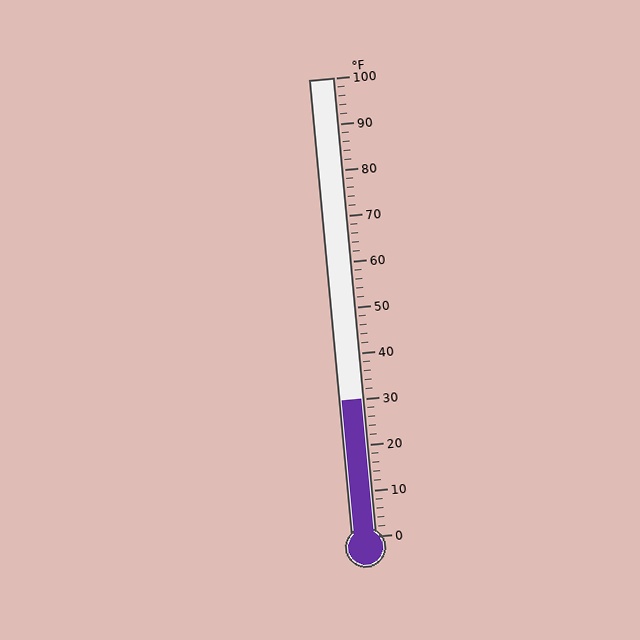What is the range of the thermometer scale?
The thermometer scale ranges from 0°F to 100°F.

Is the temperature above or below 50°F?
The temperature is below 50°F.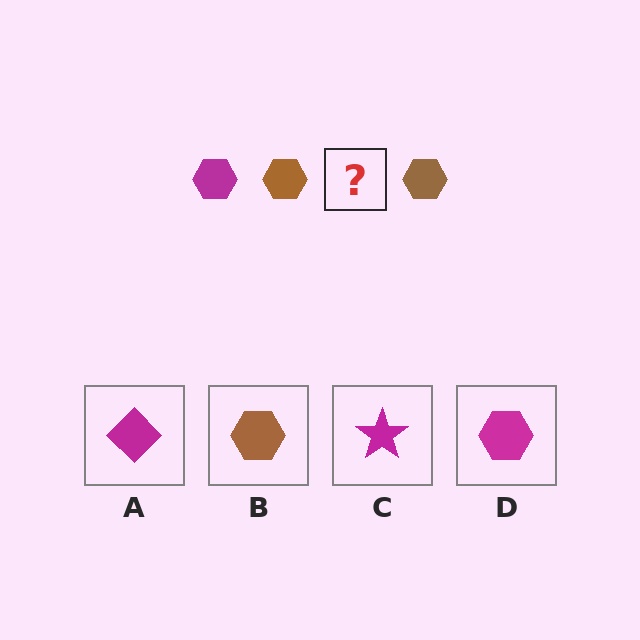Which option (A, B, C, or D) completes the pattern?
D.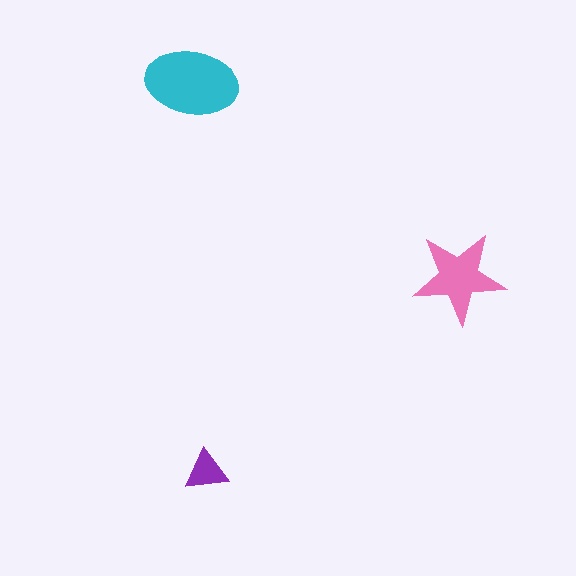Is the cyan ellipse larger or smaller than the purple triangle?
Larger.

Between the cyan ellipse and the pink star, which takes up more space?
The cyan ellipse.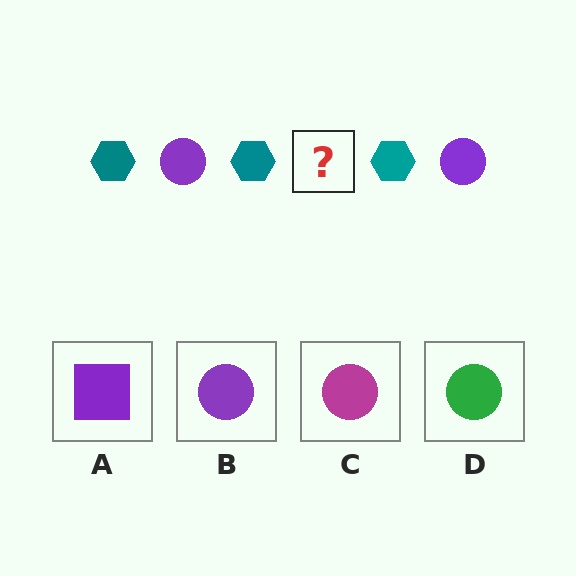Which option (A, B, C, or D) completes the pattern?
B.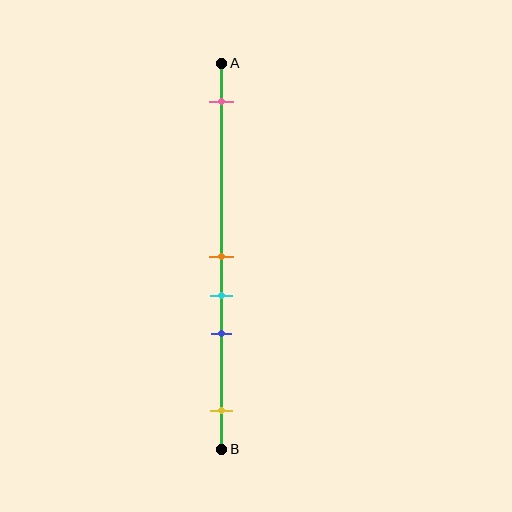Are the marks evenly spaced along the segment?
No, the marks are not evenly spaced.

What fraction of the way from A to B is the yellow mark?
The yellow mark is approximately 90% (0.9) of the way from A to B.